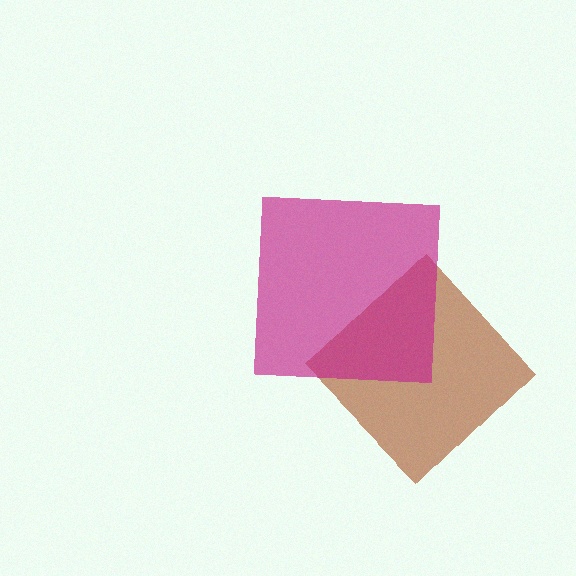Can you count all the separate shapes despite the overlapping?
Yes, there are 2 separate shapes.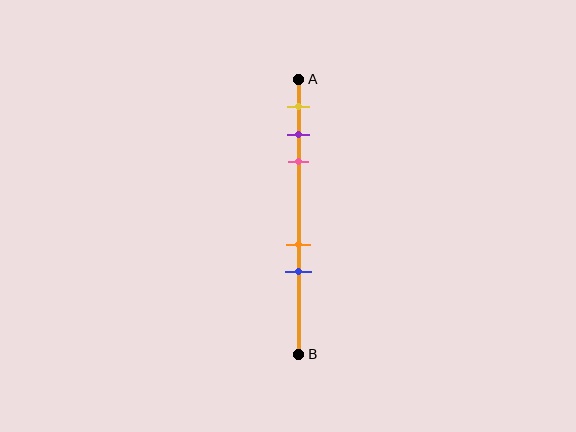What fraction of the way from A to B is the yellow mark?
The yellow mark is approximately 10% (0.1) of the way from A to B.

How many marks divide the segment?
There are 5 marks dividing the segment.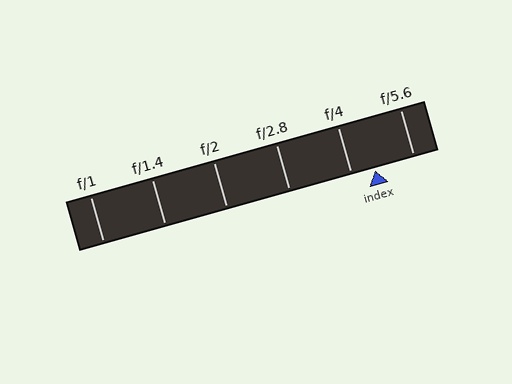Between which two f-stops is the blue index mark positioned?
The index mark is between f/4 and f/5.6.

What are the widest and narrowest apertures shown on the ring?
The widest aperture shown is f/1 and the narrowest is f/5.6.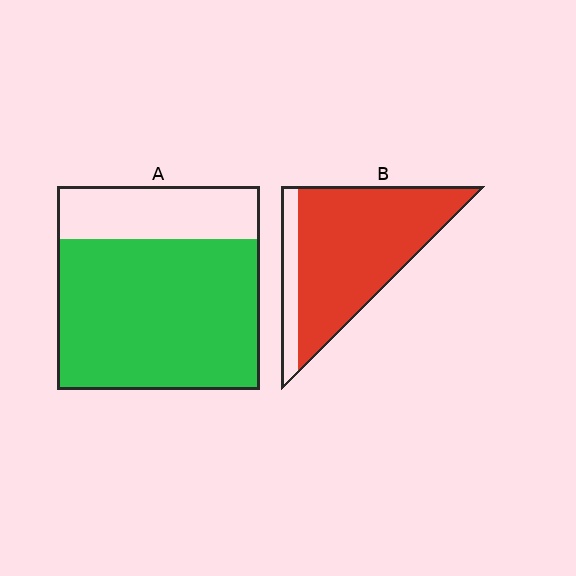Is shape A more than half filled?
Yes.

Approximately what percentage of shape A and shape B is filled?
A is approximately 75% and B is approximately 85%.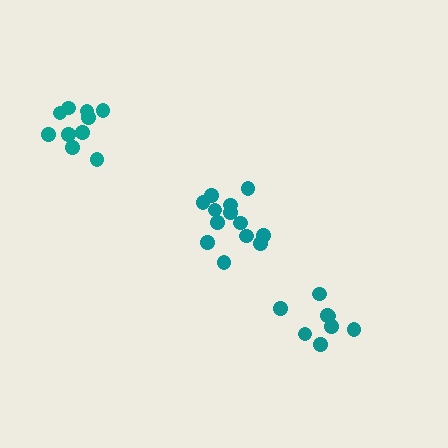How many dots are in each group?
Group 1: 8 dots, Group 2: 10 dots, Group 3: 13 dots (31 total).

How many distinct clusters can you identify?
There are 3 distinct clusters.